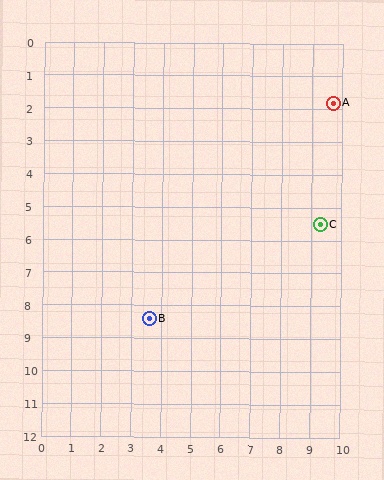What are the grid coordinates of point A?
Point A is at approximately (9.7, 1.8).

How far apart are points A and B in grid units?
Points A and B are about 9.0 grid units apart.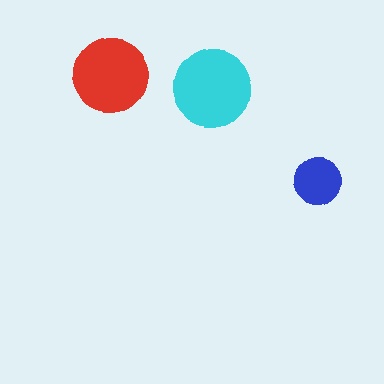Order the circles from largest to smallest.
the cyan one, the red one, the blue one.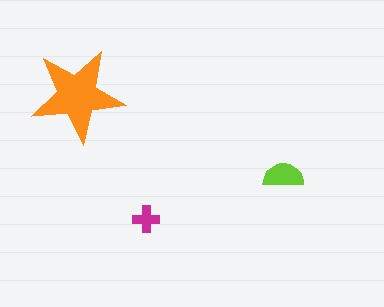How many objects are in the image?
There are 3 objects in the image.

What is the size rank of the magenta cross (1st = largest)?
3rd.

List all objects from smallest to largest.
The magenta cross, the lime semicircle, the orange star.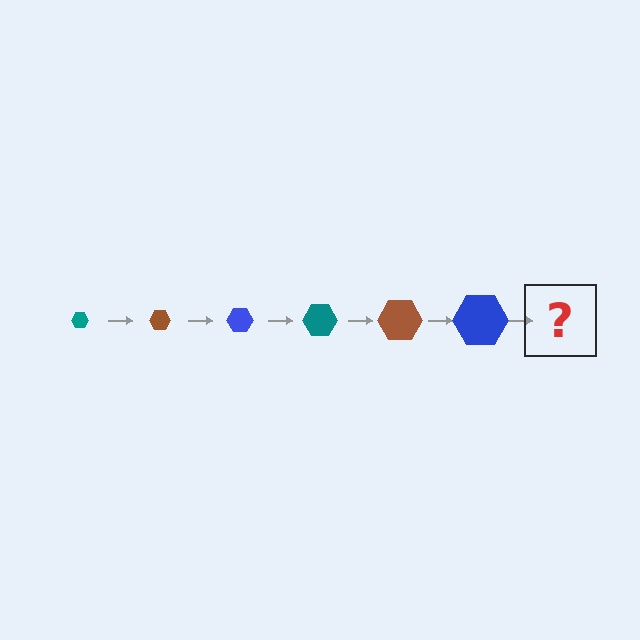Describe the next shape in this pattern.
It should be a teal hexagon, larger than the previous one.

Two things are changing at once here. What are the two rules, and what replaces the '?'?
The two rules are that the hexagon grows larger each step and the color cycles through teal, brown, and blue. The '?' should be a teal hexagon, larger than the previous one.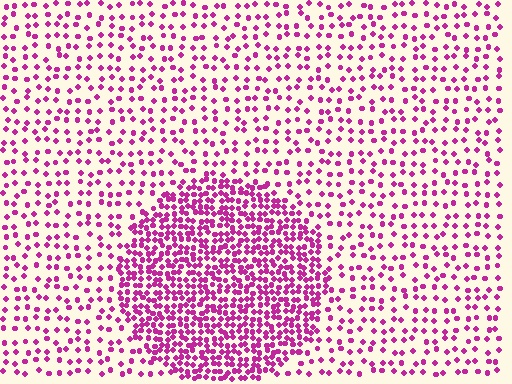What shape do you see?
I see a circle.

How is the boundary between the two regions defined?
The boundary is defined by a change in element density (approximately 2.5x ratio). All elements are the same color, size, and shape.